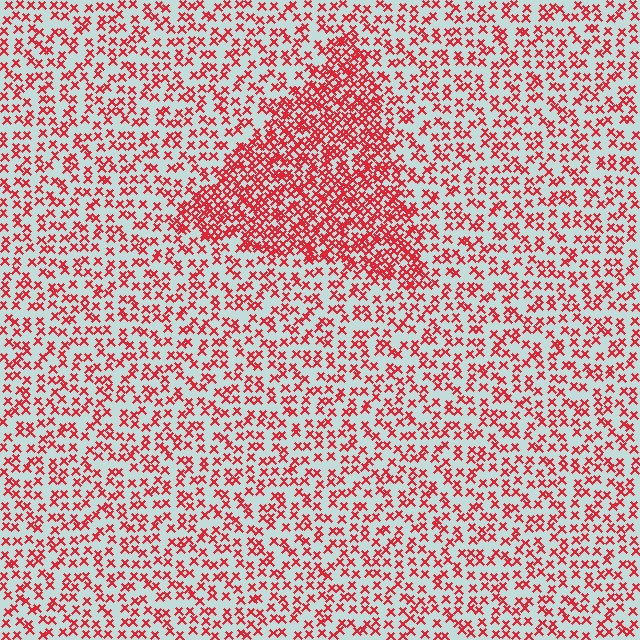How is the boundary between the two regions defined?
The boundary is defined by a change in element density (approximately 2.1x ratio). All elements are the same color, size, and shape.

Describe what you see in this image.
The image contains small red elements arranged at two different densities. A triangle-shaped region is visible where the elements are more densely packed than the surrounding area.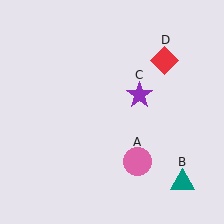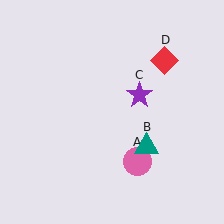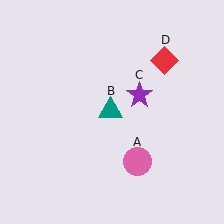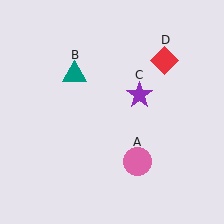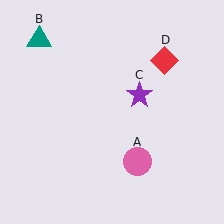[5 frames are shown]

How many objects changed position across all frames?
1 object changed position: teal triangle (object B).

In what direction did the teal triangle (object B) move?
The teal triangle (object B) moved up and to the left.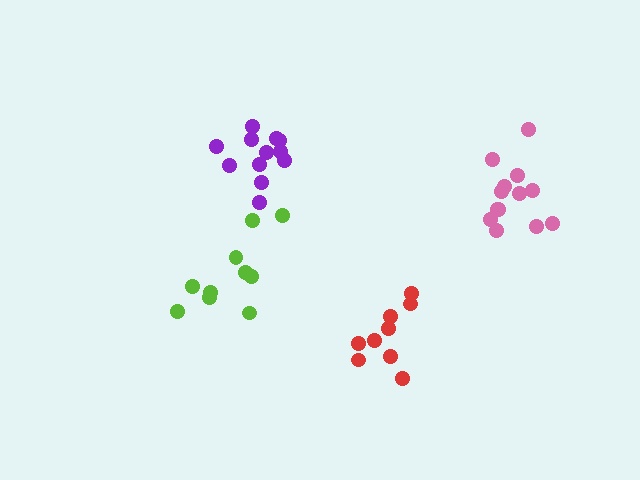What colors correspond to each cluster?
The clusters are colored: lime, pink, red, purple.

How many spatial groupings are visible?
There are 4 spatial groupings.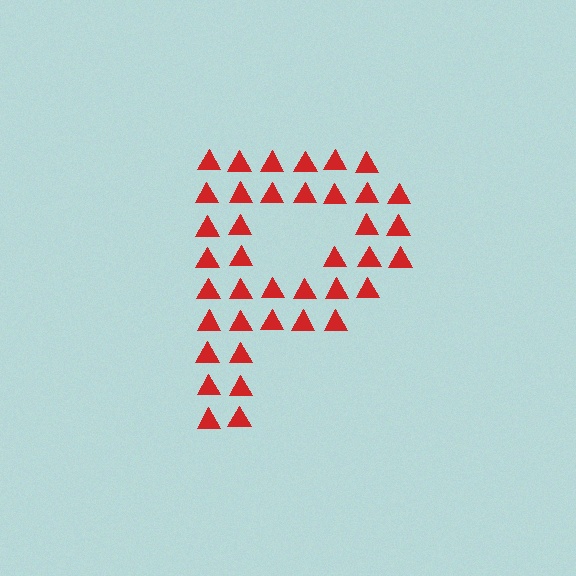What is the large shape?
The large shape is the letter P.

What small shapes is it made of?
It is made of small triangles.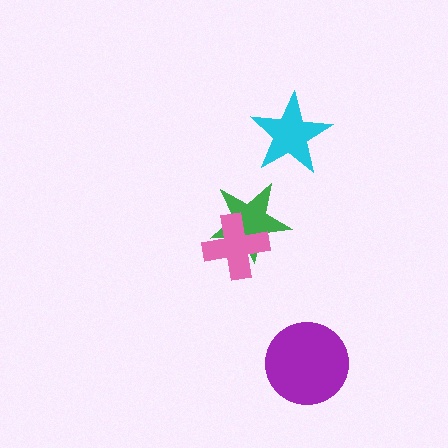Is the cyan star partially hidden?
No, no other shape covers it.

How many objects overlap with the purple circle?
0 objects overlap with the purple circle.